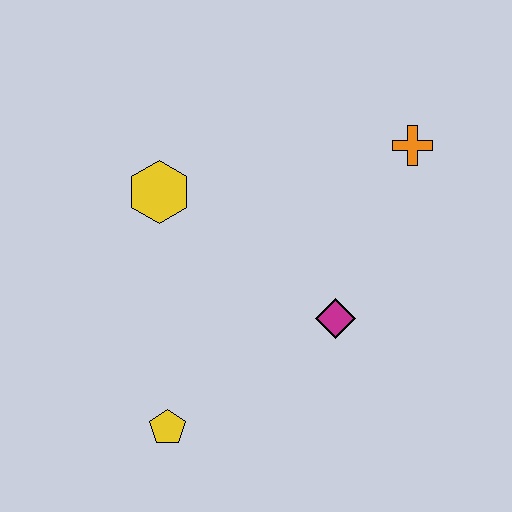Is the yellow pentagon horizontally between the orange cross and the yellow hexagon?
Yes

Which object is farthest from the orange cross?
The yellow pentagon is farthest from the orange cross.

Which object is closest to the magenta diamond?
The orange cross is closest to the magenta diamond.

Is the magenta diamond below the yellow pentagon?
No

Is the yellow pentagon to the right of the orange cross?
No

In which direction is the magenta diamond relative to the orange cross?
The magenta diamond is below the orange cross.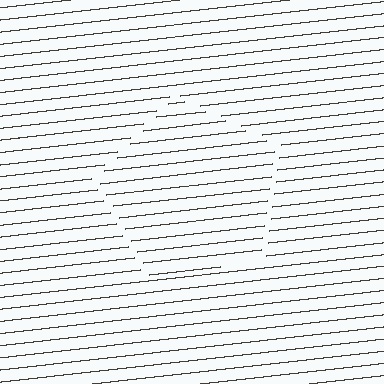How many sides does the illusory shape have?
5 sides — the line-ends trace a pentagon.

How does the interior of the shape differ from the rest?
The interior of the shape contains the same grating, shifted by half a period — the contour is defined by the phase discontinuity where line-ends from the inner and outer gratings abut.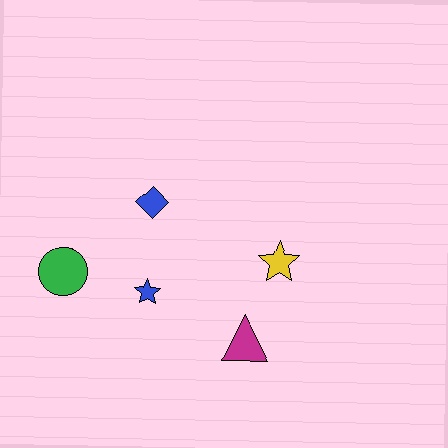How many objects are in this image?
There are 5 objects.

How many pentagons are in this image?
There are no pentagons.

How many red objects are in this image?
There are no red objects.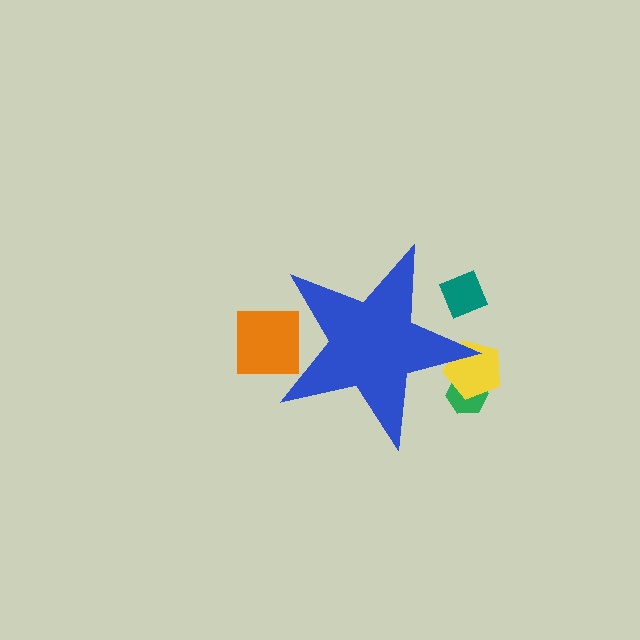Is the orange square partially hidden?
Yes, the orange square is partially hidden behind the blue star.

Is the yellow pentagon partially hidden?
Yes, the yellow pentagon is partially hidden behind the blue star.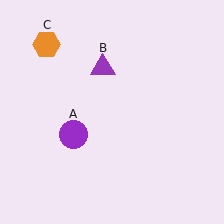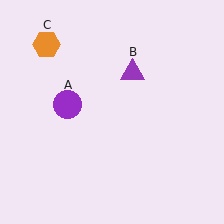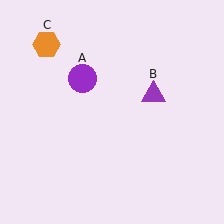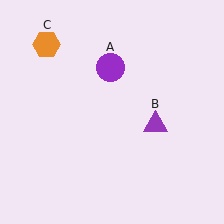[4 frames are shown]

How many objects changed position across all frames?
2 objects changed position: purple circle (object A), purple triangle (object B).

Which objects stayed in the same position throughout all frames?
Orange hexagon (object C) remained stationary.